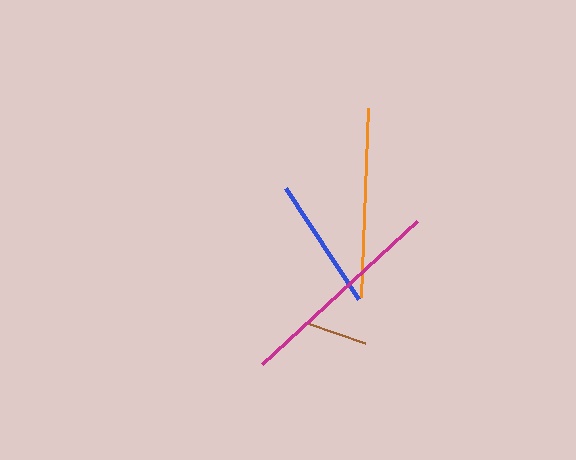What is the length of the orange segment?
The orange segment is approximately 189 pixels long.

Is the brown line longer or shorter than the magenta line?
The magenta line is longer than the brown line.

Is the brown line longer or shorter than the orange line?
The orange line is longer than the brown line.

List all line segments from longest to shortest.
From longest to shortest: magenta, orange, blue, brown.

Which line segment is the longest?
The magenta line is the longest at approximately 211 pixels.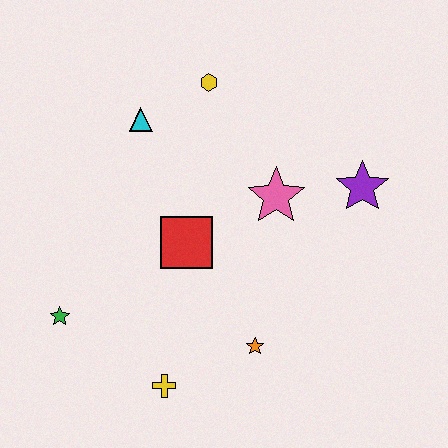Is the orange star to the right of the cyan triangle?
Yes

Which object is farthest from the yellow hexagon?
The yellow cross is farthest from the yellow hexagon.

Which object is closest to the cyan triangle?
The yellow hexagon is closest to the cyan triangle.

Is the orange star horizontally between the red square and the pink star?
Yes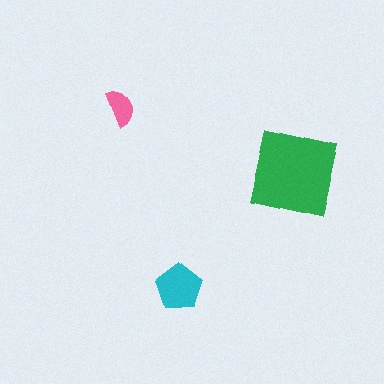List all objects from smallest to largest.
The pink semicircle, the cyan pentagon, the green square.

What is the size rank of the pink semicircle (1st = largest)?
3rd.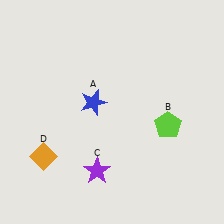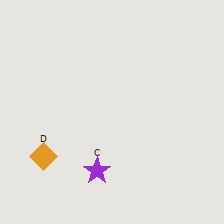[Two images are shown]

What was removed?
The lime pentagon (B), the blue star (A) were removed in Image 2.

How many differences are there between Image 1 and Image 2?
There are 2 differences between the two images.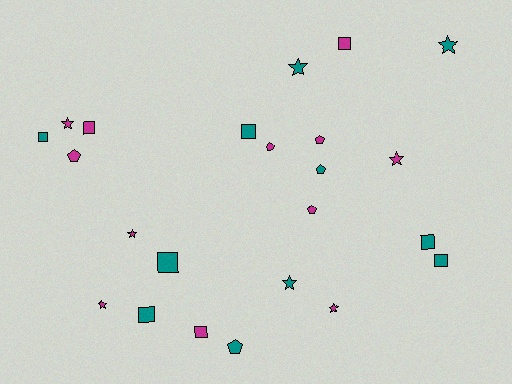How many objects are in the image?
There are 23 objects.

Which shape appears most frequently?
Square, with 9 objects.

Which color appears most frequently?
Magenta, with 12 objects.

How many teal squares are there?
There are 6 teal squares.